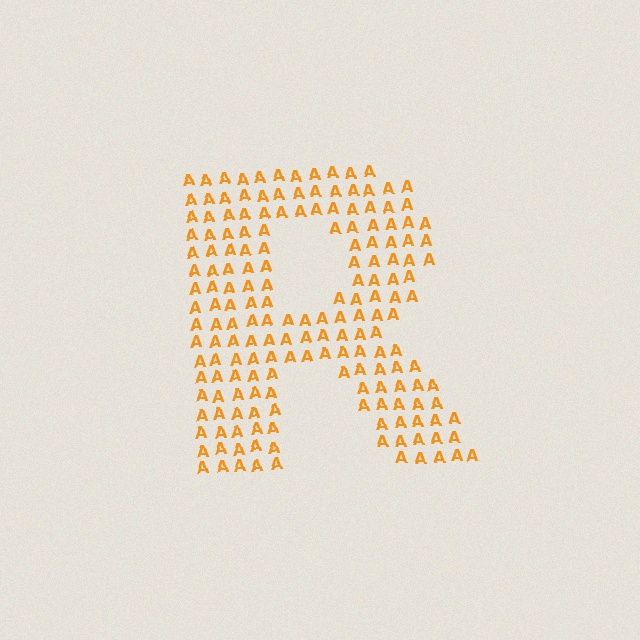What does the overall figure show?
The overall figure shows the letter R.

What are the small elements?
The small elements are letter A's.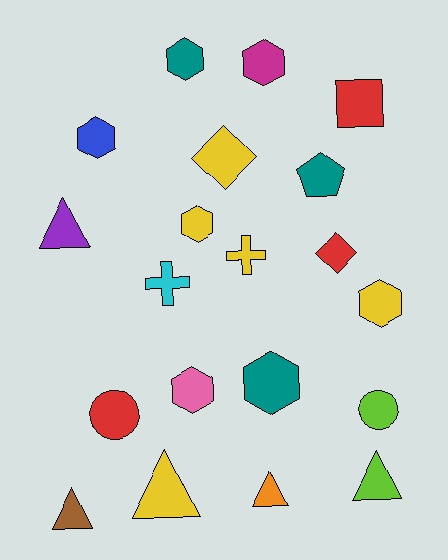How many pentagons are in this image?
There is 1 pentagon.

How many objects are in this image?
There are 20 objects.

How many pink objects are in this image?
There is 1 pink object.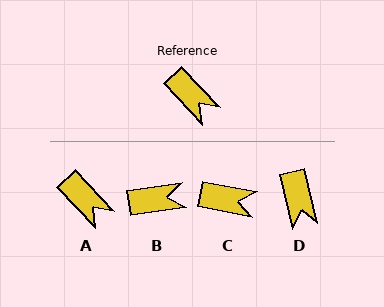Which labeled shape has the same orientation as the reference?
A.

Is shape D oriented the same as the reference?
No, it is off by about 30 degrees.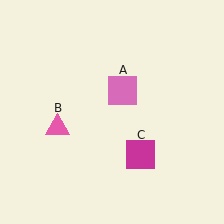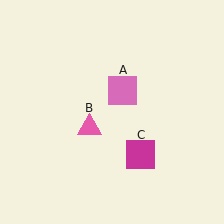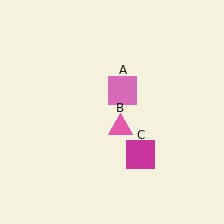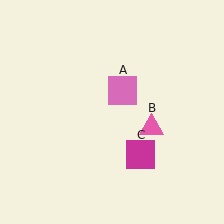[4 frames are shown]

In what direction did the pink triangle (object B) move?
The pink triangle (object B) moved right.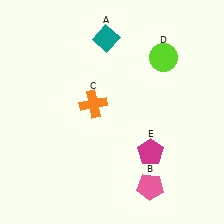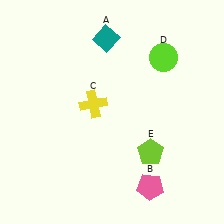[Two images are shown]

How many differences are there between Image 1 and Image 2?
There are 2 differences between the two images.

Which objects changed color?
C changed from orange to yellow. E changed from magenta to lime.